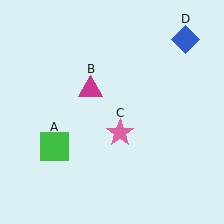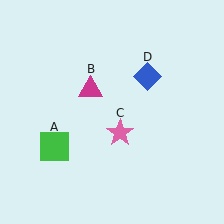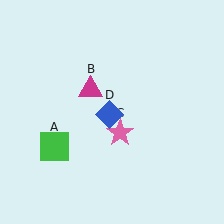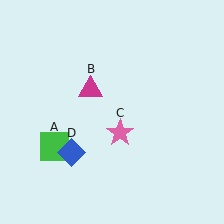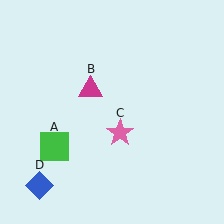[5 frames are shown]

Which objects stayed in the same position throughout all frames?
Green square (object A) and magenta triangle (object B) and pink star (object C) remained stationary.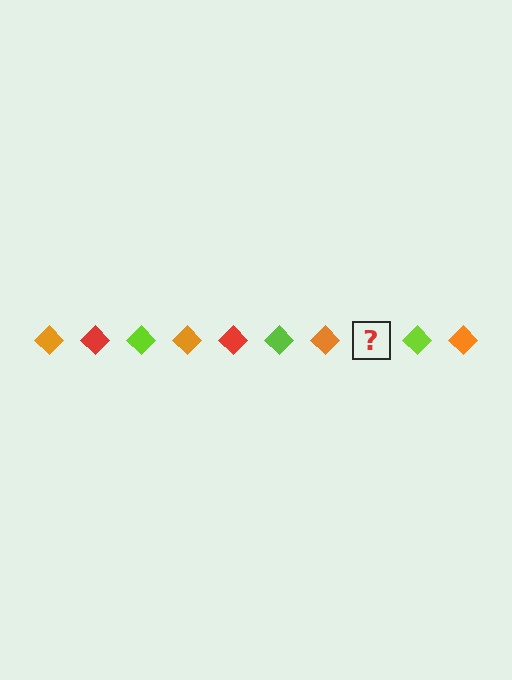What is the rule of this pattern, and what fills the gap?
The rule is that the pattern cycles through orange, red, lime diamonds. The gap should be filled with a red diamond.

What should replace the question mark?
The question mark should be replaced with a red diamond.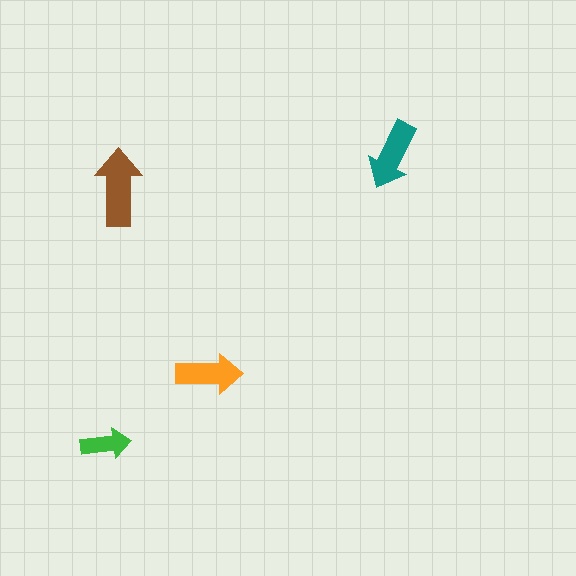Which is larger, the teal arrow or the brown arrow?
The brown one.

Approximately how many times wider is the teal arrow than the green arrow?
About 1.5 times wider.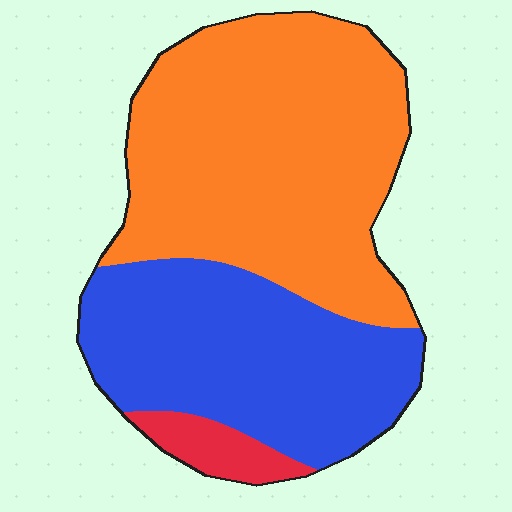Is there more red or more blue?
Blue.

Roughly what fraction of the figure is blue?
Blue covers 39% of the figure.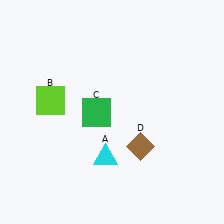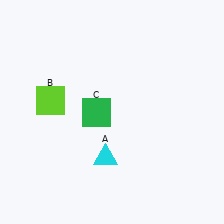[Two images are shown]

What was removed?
The brown diamond (D) was removed in Image 2.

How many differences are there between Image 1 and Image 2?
There is 1 difference between the two images.